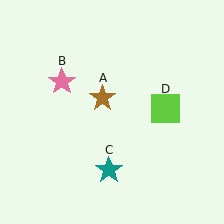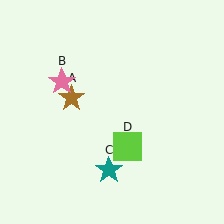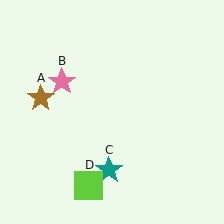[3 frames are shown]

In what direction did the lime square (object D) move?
The lime square (object D) moved down and to the left.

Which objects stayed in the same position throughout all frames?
Pink star (object B) and teal star (object C) remained stationary.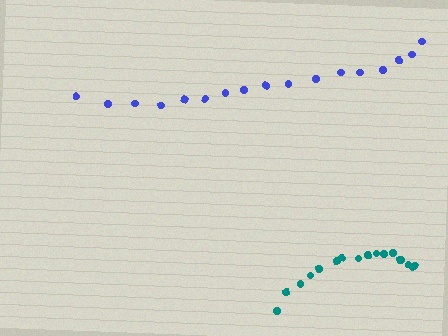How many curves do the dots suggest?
There are 2 distinct paths.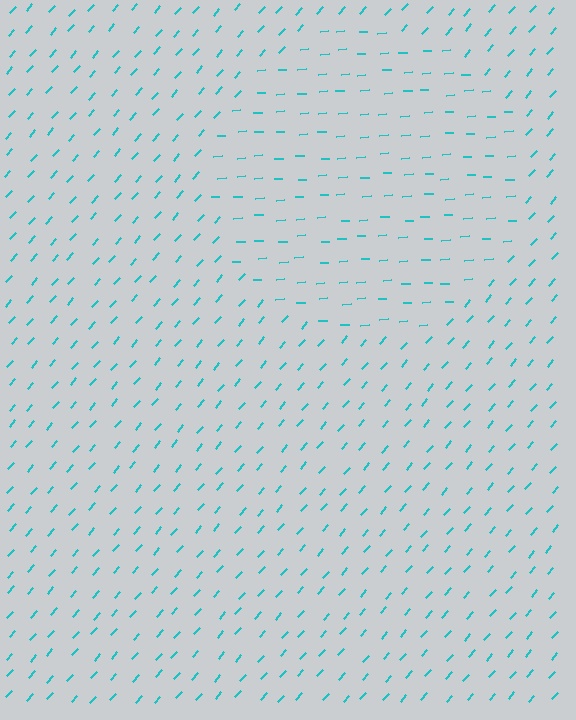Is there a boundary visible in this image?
Yes, there is a texture boundary formed by a change in line orientation.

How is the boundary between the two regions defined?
The boundary is defined purely by a change in line orientation (approximately 45 degrees difference). All lines are the same color and thickness.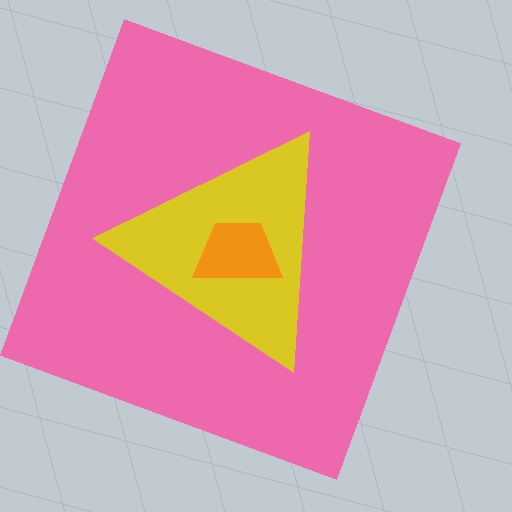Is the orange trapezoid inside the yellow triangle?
Yes.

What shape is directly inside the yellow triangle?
The orange trapezoid.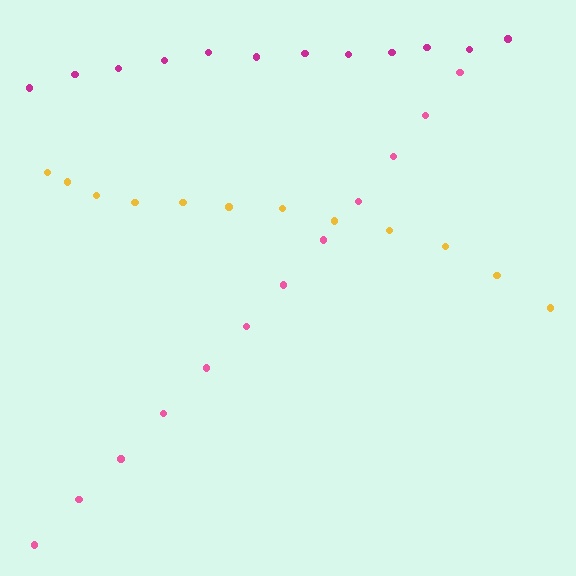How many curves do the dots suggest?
There are 3 distinct paths.